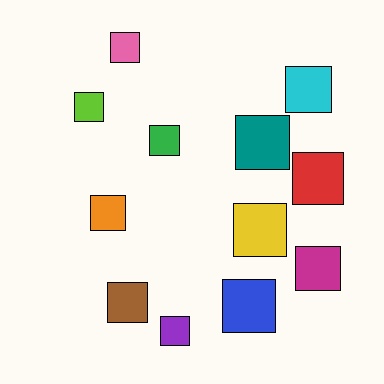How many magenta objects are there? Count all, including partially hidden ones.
There is 1 magenta object.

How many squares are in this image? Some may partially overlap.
There are 12 squares.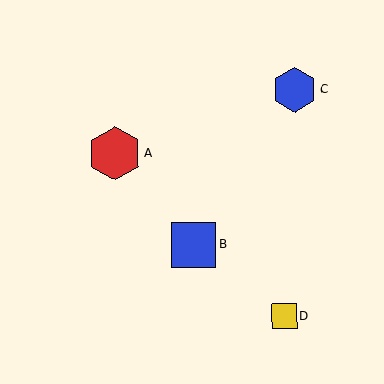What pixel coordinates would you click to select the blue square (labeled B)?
Click at (193, 245) to select the blue square B.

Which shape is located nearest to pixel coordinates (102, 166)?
The red hexagon (labeled A) at (114, 154) is nearest to that location.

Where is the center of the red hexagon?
The center of the red hexagon is at (114, 154).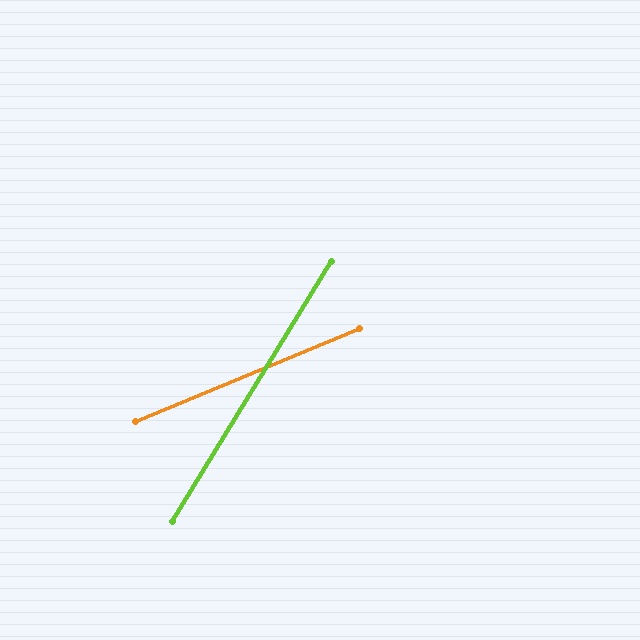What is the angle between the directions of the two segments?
Approximately 36 degrees.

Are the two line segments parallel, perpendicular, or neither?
Neither parallel nor perpendicular — they differ by about 36°.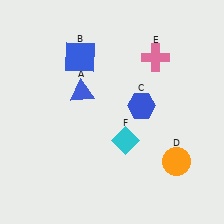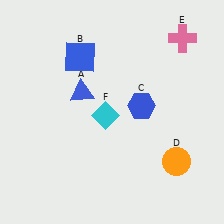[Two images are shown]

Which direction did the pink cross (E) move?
The pink cross (E) moved right.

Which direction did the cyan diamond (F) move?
The cyan diamond (F) moved up.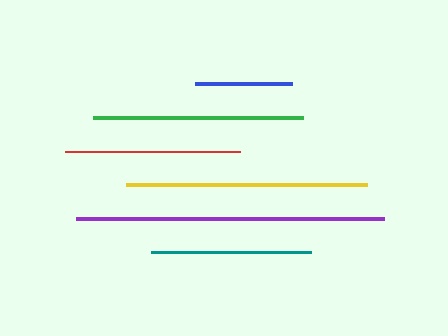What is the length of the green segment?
The green segment is approximately 209 pixels long.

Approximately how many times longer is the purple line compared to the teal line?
The purple line is approximately 1.9 times the length of the teal line.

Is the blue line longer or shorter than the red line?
The red line is longer than the blue line.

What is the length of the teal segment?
The teal segment is approximately 160 pixels long.